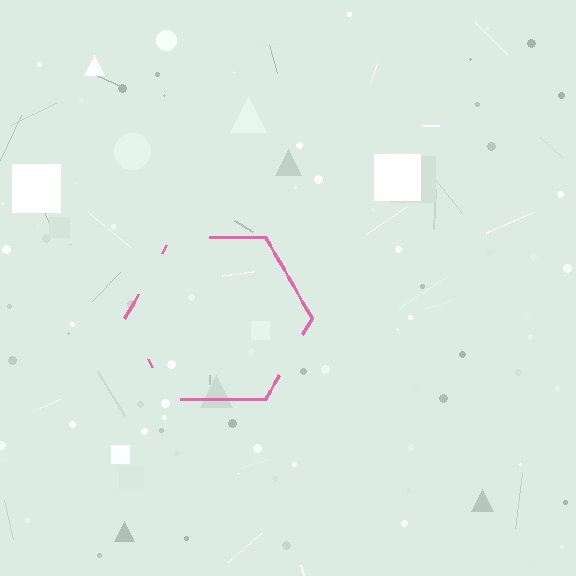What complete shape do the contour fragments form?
The contour fragments form a hexagon.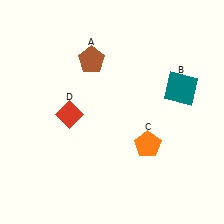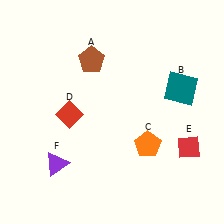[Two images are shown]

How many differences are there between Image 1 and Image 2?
There are 2 differences between the two images.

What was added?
A red diamond (E), a purple triangle (F) were added in Image 2.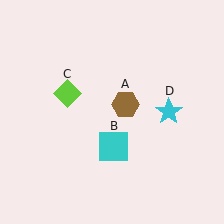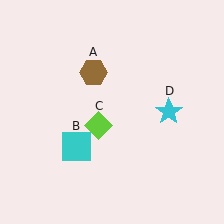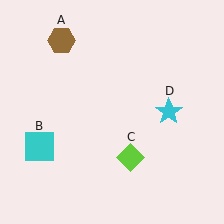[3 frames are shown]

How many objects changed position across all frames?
3 objects changed position: brown hexagon (object A), cyan square (object B), lime diamond (object C).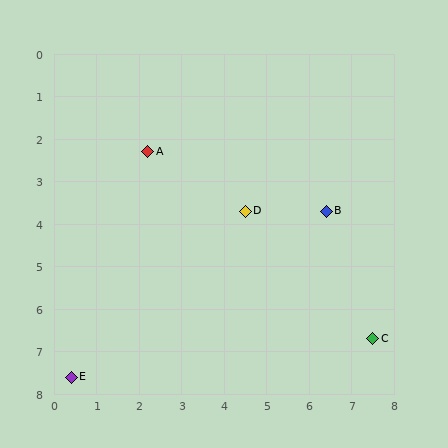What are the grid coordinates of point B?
Point B is at approximately (6.4, 3.7).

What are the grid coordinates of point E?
Point E is at approximately (0.4, 7.6).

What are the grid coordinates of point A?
Point A is at approximately (2.2, 2.3).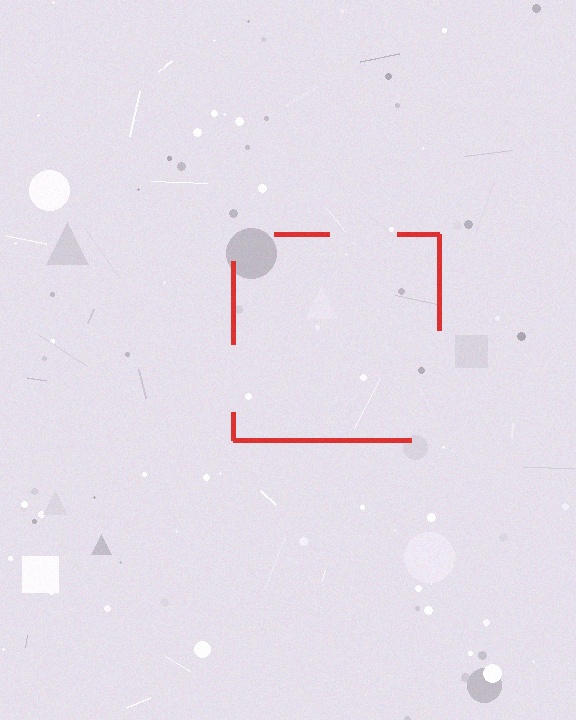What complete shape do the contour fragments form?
The contour fragments form a square.